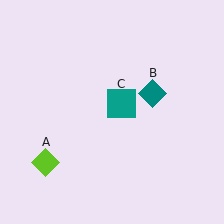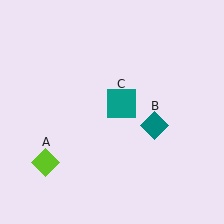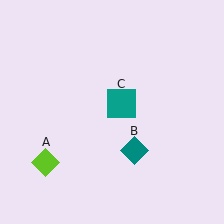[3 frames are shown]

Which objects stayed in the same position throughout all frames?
Lime diamond (object A) and teal square (object C) remained stationary.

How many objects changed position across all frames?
1 object changed position: teal diamond (object B).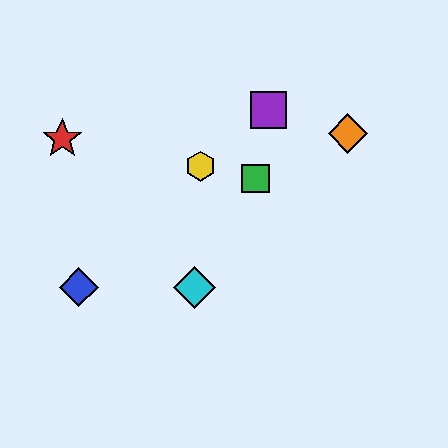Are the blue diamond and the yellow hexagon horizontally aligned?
No, the blue diamond is at y≈287 and the yellow hexagon is at y≈166.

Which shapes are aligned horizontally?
The blue diamond, the cyan diamond are aligned horizontally.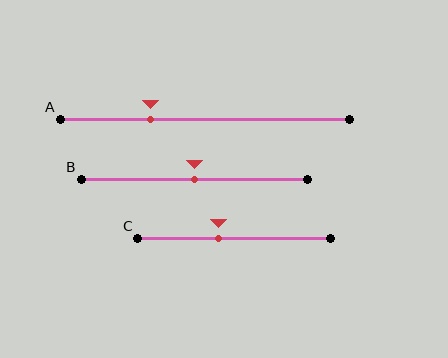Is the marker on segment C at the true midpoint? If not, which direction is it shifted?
No, the marker on segment C is shifted to the left by about 8% of the segment length.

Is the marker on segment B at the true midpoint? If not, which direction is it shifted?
Yes, the marker on segment B is at the true midpoint.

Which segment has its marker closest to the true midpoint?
Segment B has its marker closest to the true midpoint.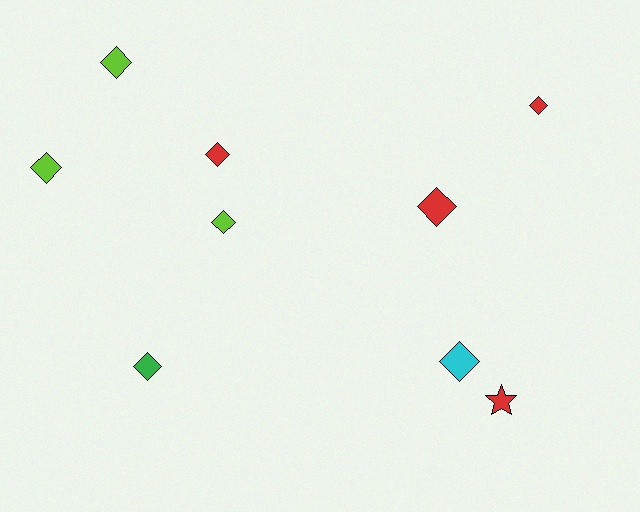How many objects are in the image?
There are 9 objects.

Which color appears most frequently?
Red, with 4 objects.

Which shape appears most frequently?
Diamond, with 8 objects.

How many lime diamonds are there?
There are 3 lime diamonds.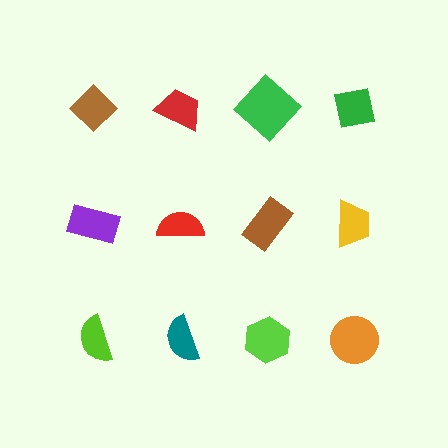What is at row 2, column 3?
A brown rectangle.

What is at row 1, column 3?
A green diamond.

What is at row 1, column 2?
A red trapezoid.